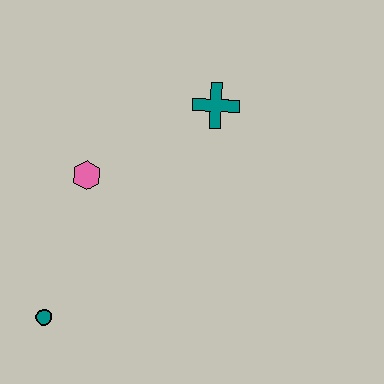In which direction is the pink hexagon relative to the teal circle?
The pink hexagon is above the teal circle.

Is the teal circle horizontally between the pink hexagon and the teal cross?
No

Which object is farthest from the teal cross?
The teal circle is farthest from the teal cross.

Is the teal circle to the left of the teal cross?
Yes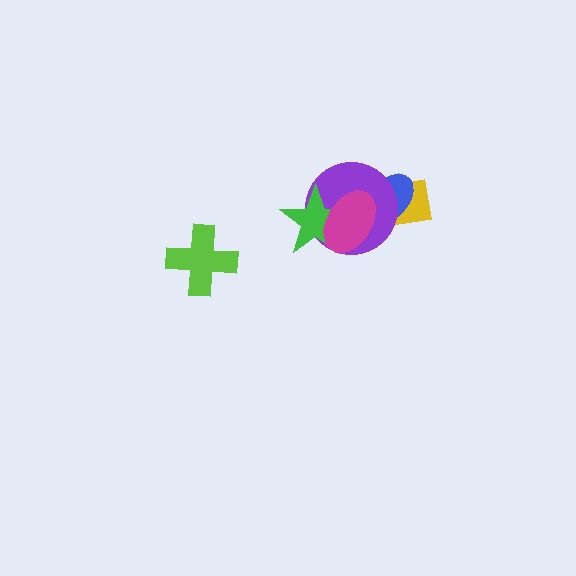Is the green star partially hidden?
Yes, it is partially covered by another shape.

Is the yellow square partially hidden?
Yes, it is partially covered by another shape.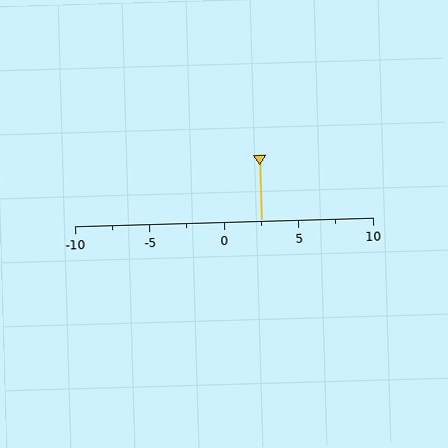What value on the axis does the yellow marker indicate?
The marker indicates approximately 2.5.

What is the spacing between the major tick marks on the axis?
The major ticks are spaced 5 apart.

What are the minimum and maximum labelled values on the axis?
The axis runs from -10 to 10.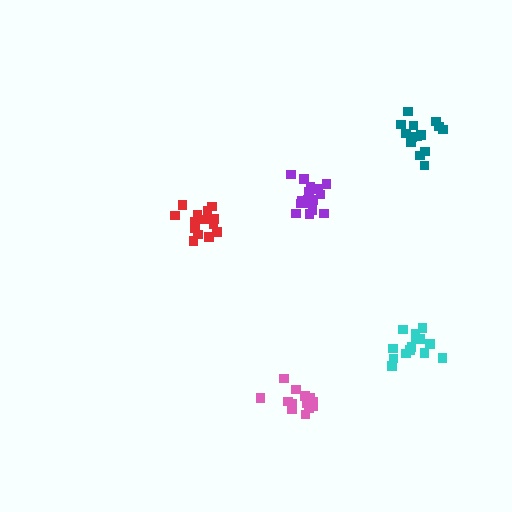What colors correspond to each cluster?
The clusters are colored: purple, red, cyan, pink, teal.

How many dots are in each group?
Group 1: 19 dots, Group 2: 14 dots, Group 3: 14 dots, Group 4: 16 dots, Group 5: 14 dots (77 total).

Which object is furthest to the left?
The red cluster is leftmost.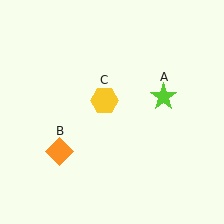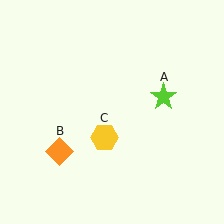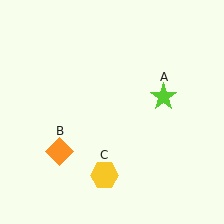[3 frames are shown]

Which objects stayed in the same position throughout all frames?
Lime star (object A) and orange diamond (object B) remained stationary.